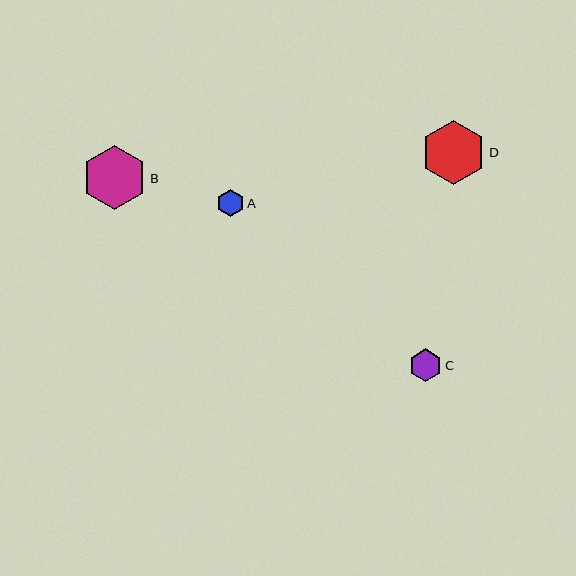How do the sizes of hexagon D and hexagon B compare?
Hexagon D and hexagon B are approximately the same size.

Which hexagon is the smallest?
Hexagon A is the smallest with a size of approximately 27 pixels.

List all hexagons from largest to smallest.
From largest to smallest: D, B, C, A.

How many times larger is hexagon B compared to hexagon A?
Hexagon B is approximately 2.4 times the size of hexagon A.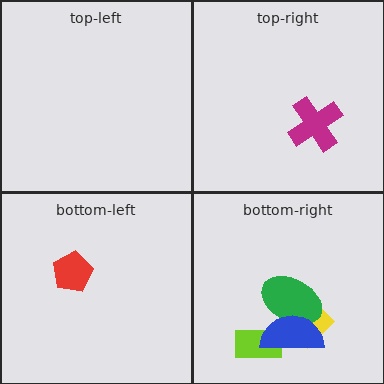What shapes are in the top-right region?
The magenta cross.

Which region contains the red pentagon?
The bottom-left region.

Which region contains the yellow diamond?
The bottom-right region.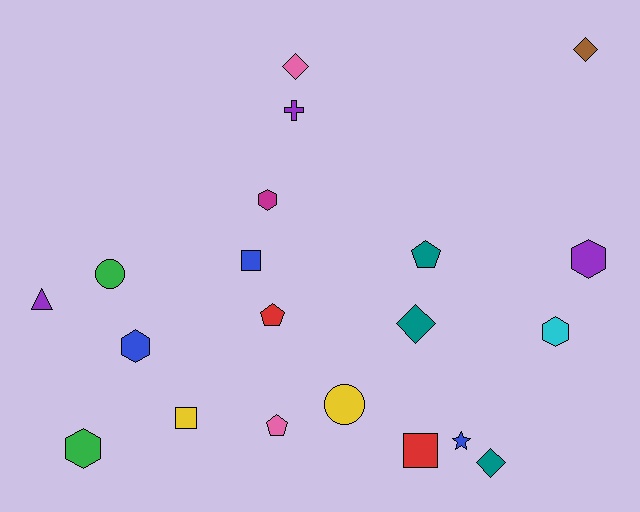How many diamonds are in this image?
There are 4 diamonds.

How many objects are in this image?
There are 20 objects.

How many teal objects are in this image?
There are 3 teal objects.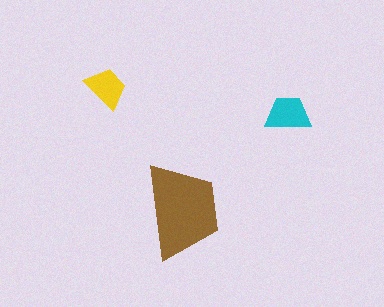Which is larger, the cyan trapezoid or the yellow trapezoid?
The cyan one.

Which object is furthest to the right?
The cyan trapezoid is rightmost.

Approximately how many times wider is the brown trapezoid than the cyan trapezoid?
About 2 times wider.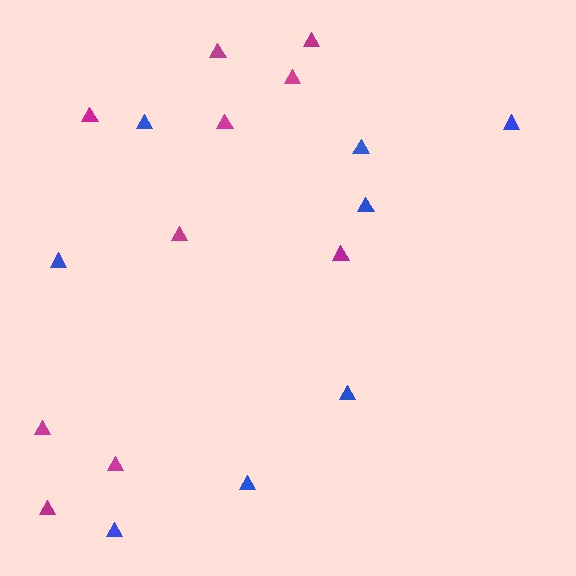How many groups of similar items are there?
There are 2 groups: one group of magenta triangles (10) and one group of blue triangles (8).